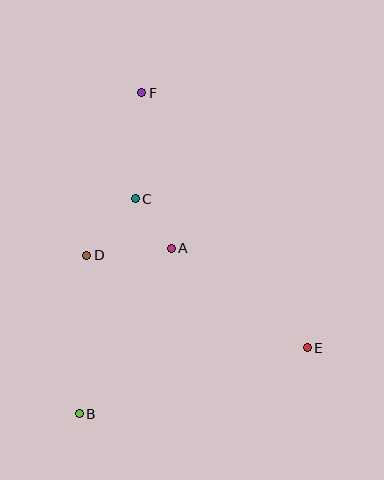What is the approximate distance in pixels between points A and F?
The distance between A and F is approximately 158 pixels.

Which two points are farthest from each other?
Points B and F are farthest from each other.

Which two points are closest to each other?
Points A and C are closest to each other.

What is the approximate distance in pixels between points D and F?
The distance between D and F is approximately 172 pixels.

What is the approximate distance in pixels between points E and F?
The distance between E and F is approximately 304 pixels.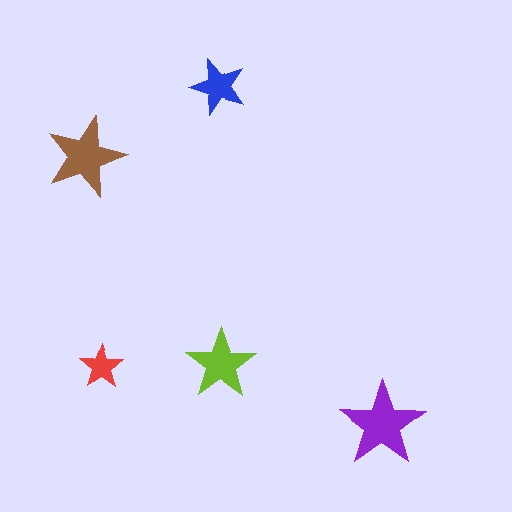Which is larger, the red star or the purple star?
The purple one.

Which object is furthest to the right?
The purple star is rightmost.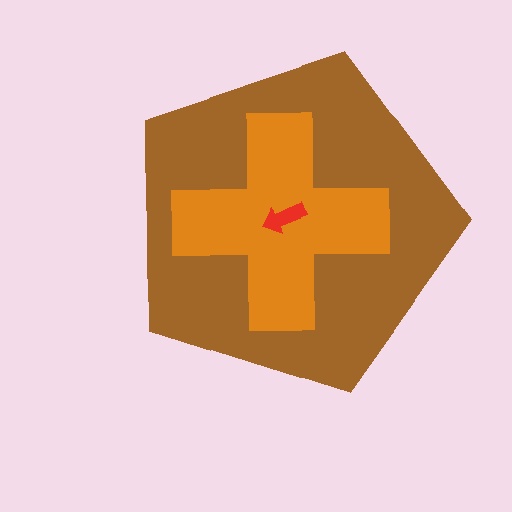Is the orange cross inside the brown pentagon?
Yes.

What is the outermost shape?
The brown pentagon.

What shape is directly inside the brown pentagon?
The orange cross.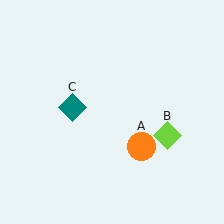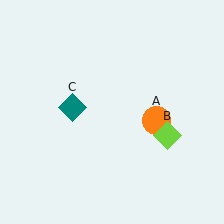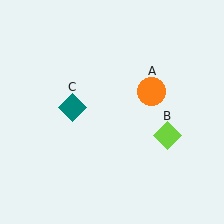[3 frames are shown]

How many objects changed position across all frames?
1 object changed position: orange circle (object A).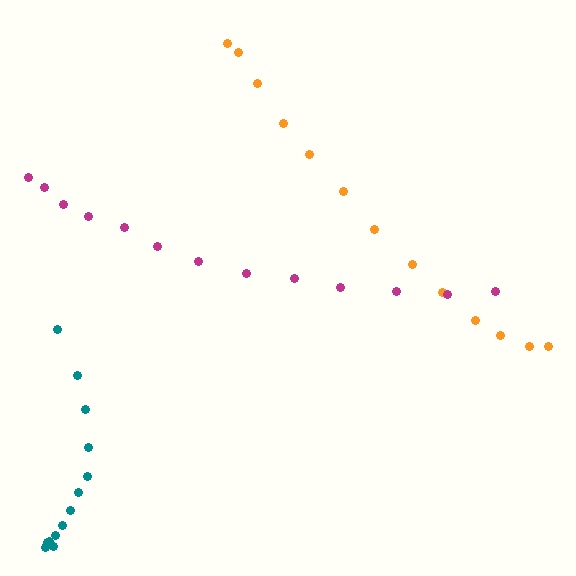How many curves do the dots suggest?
There are 3 distinct paths.